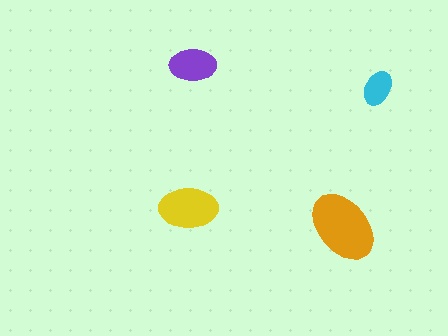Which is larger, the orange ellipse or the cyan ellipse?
The orange one.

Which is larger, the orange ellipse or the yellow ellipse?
The orange one.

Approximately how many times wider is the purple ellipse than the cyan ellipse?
About 1.5 times wider.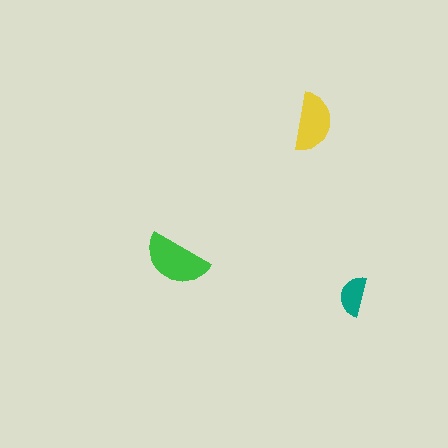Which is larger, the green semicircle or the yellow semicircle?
The green one.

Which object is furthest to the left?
The green semicircle is leftmost.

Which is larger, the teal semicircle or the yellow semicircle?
The yellow one.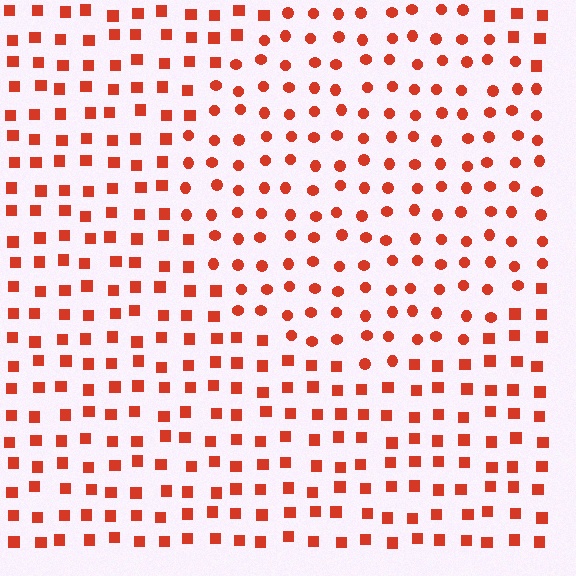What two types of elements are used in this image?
The image uses circles inside the circle region and squares outside it.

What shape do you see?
I see a circle.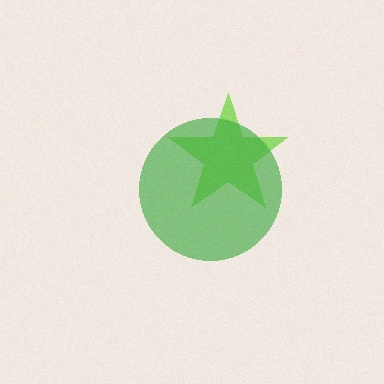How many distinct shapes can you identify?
There are 2 distinct shapes: a lime star, a green circle.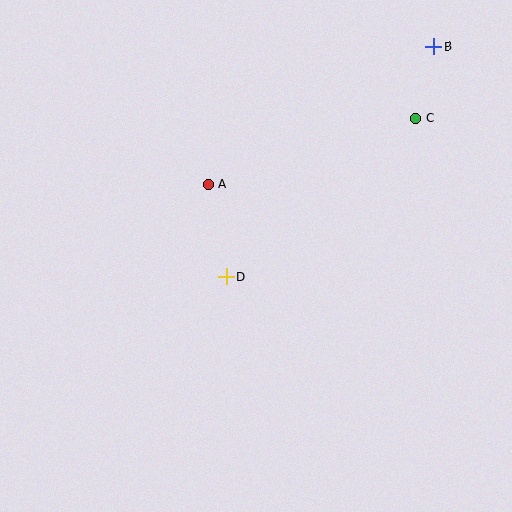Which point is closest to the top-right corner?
Point B is closest to the top-right corner.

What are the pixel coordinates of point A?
Point A is at (209, 184).